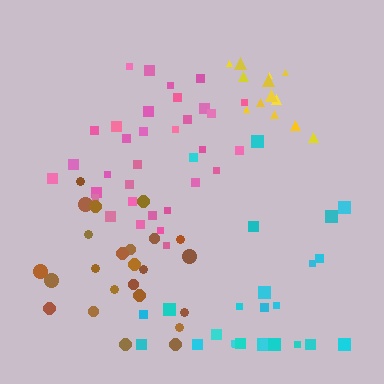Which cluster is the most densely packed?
Yellow.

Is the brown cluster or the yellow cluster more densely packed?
Yellow.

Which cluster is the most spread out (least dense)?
Cyan.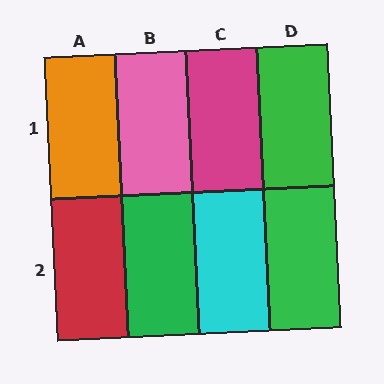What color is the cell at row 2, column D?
Green.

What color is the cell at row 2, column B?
Green.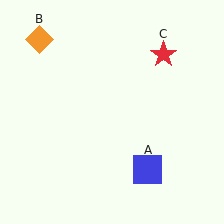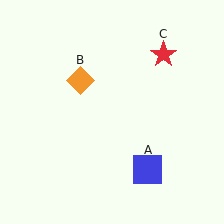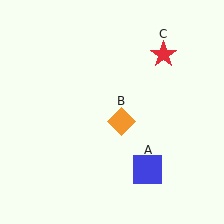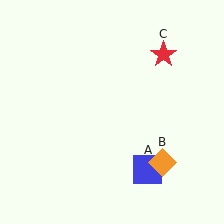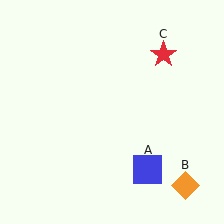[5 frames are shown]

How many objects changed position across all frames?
1 object changed position: orange diamond (object B).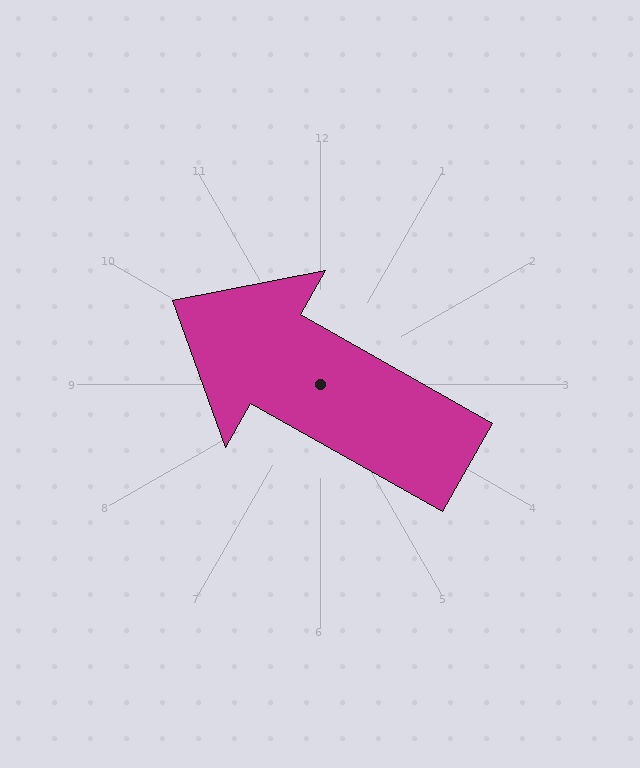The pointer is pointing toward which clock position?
Roughly 10 o'clock.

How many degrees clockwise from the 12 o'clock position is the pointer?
Approximately 300 degrees.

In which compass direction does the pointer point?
Northwest.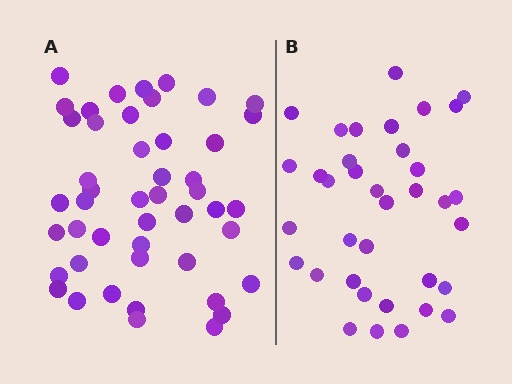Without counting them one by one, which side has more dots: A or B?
Region A (the left region) has more dots.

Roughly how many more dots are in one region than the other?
Region A has roughly 12 or so more dots than region B.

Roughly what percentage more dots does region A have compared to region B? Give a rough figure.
About 30% more.